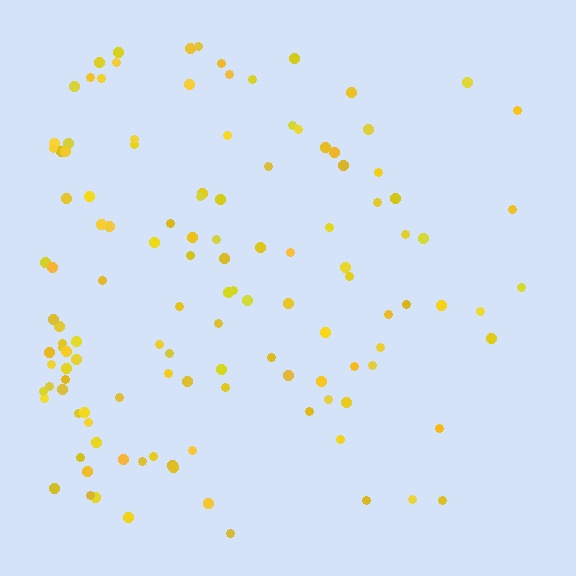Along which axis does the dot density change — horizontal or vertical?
Horizontal.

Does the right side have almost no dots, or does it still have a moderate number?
Still a moderate number, just noticeably fewer than the left.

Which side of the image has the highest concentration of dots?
The left.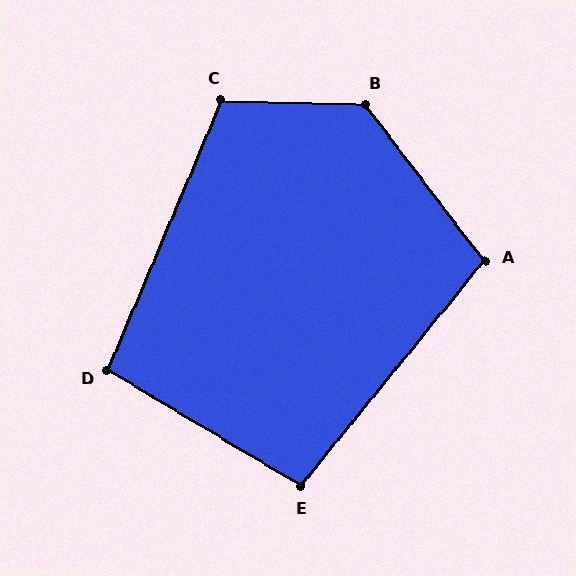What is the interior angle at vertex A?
Approximately 103 degrees (obtuse).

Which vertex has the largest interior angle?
B, at approximately 129 degrees.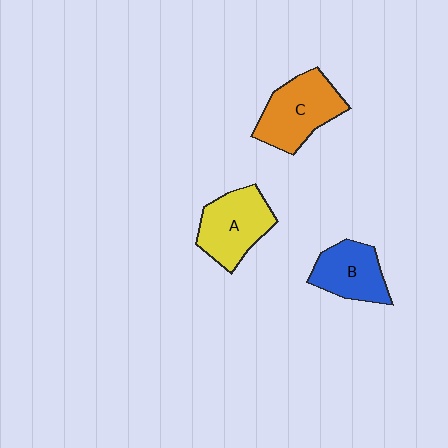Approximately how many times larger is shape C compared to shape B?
Approximately 1.3 times.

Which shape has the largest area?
Shape C (orange).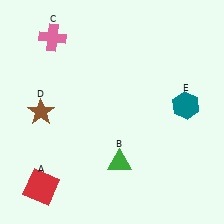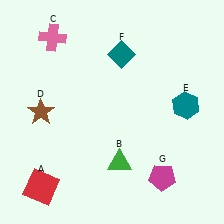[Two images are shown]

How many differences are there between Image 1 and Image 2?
There are 2 differences between the two images.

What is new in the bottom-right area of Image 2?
A magenta pentagon (G) was added in the bottom-right area of Image 2.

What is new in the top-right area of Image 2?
A teal diamond (F) was added in the top-right area of Image 2.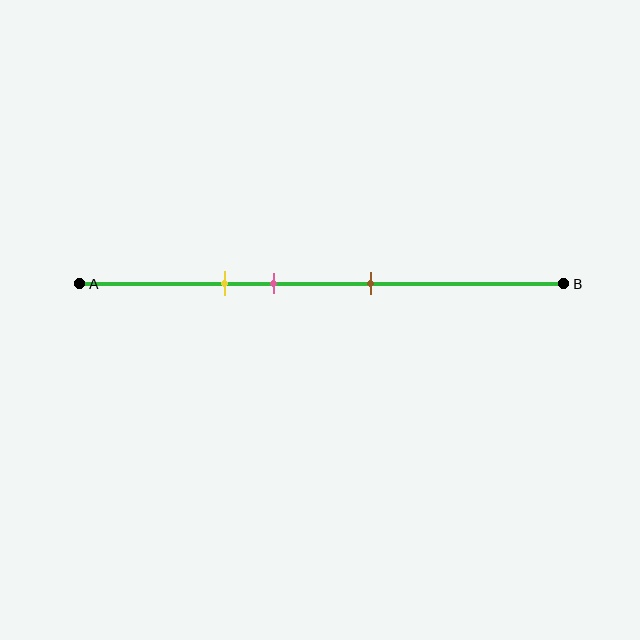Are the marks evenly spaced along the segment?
Yes, the marks are approximately evenly spaced.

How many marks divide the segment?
There are 3 marks dividing the segment.